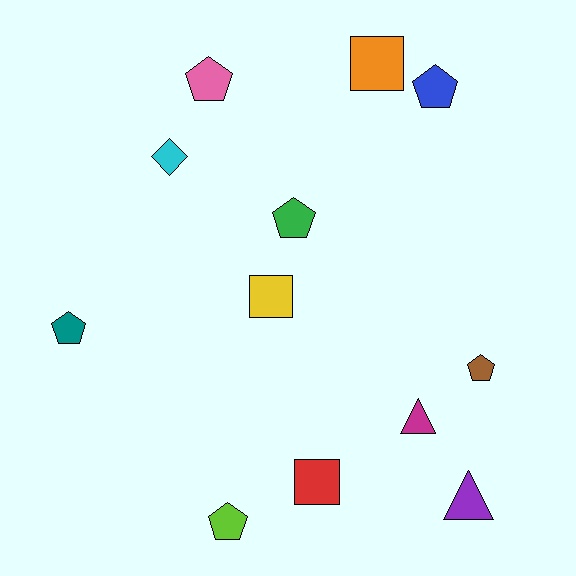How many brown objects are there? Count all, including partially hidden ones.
There is 1 brown object.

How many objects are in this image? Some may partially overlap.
There are 12 objects.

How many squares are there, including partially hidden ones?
There are 3 squares.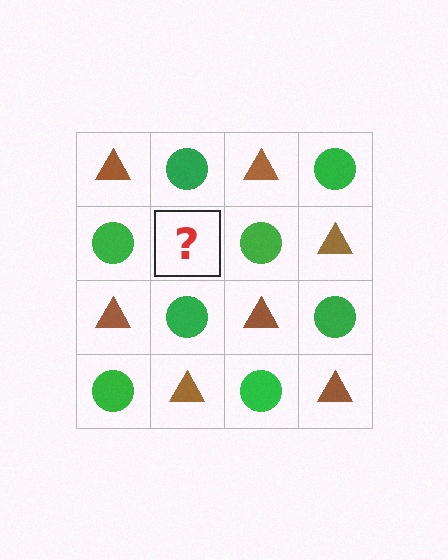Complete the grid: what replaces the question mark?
The question mark should be replaced with a brown triangle.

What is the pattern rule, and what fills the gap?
The rule is that it alternates brown triangle and green circle in a checkerboard pattern. The gap should be filled with a brown triangle.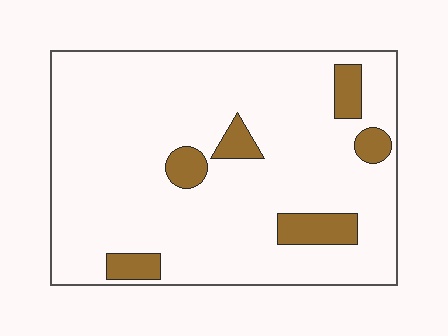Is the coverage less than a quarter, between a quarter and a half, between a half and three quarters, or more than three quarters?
Less than a quarter.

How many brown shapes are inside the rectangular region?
6.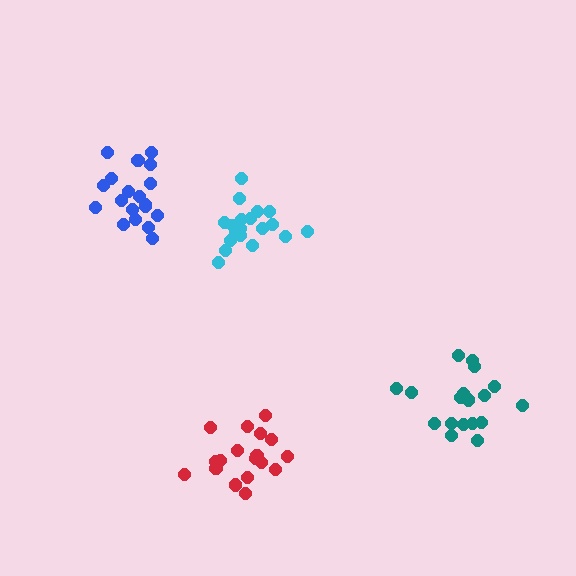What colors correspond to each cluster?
The clusters are colored: red, cyan, blue, teal.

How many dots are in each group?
Group 1: 18 dots, Group 2: 19 dots, Group 3: 19 dots, Group 4: 18 dots (74 total).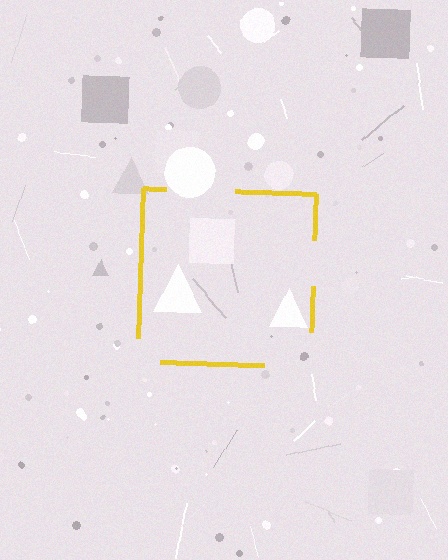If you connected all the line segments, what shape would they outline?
They would outline a square.